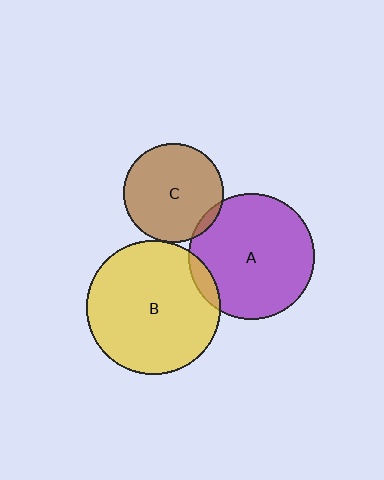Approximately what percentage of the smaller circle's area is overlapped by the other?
Approximately 10%.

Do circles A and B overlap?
Yes.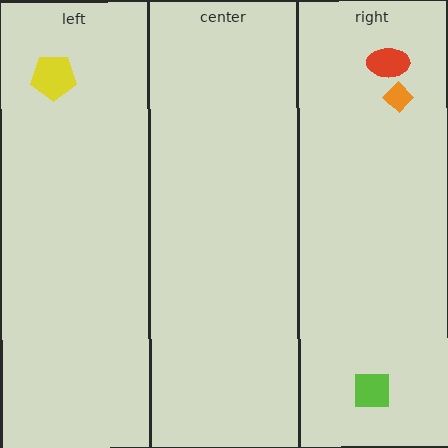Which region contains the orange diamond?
The right region.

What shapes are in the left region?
The yellow pentagon.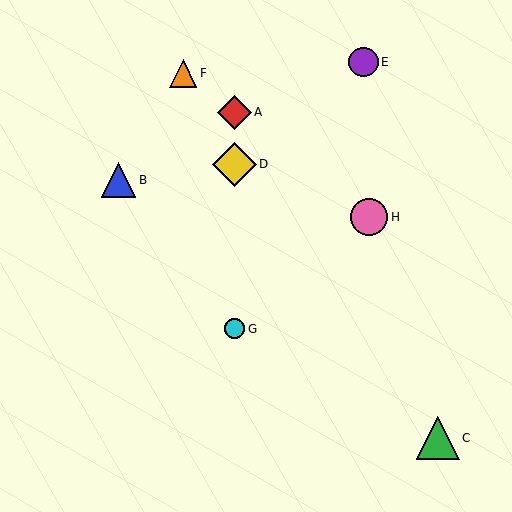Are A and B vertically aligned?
No, A is at x≈234 and B is at x≈119.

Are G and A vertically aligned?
Yes, both are at x≈234.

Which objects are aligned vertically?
Objects A, D, G are aligned vertically.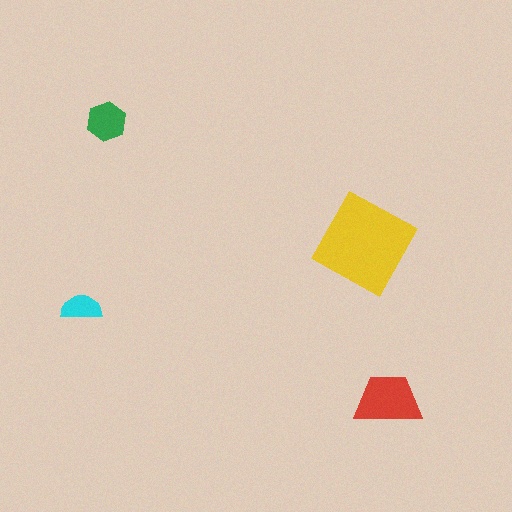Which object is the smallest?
The cyan semicircle.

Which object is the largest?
The yellow diamond.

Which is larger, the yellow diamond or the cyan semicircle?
The yellow diamond.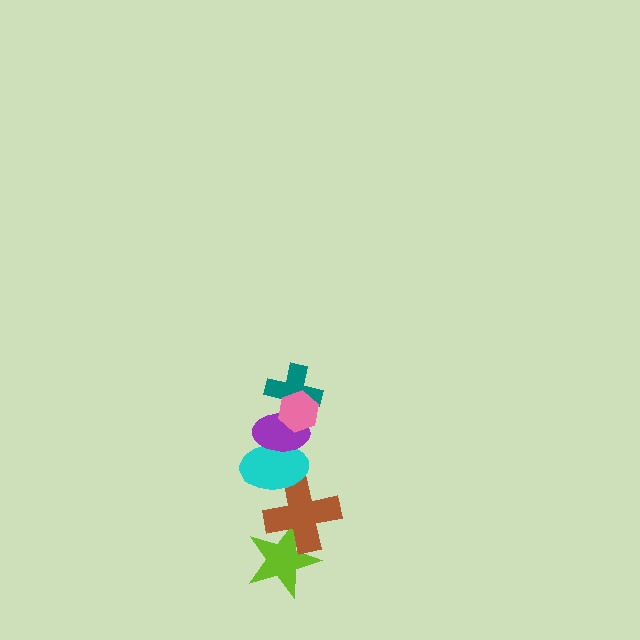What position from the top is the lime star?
The lime star is 6th from the top.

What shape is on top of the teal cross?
The pink hexagon is on top of the teal cross.